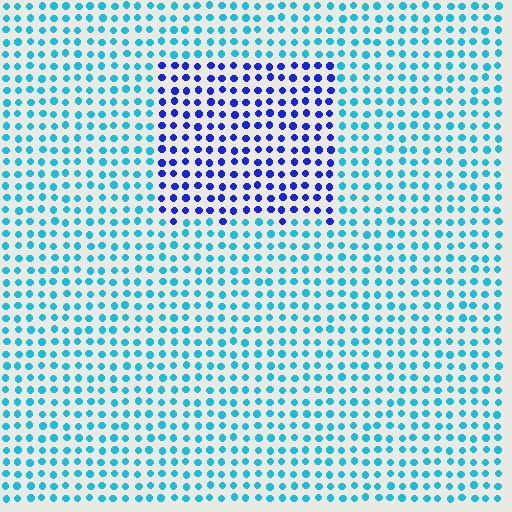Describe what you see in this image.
The image is filled with small cyan elements in a uniform arrangement. A rectangle-shaped region is visible where the elements are tinted to a slightly different hue, forming a subtle color boundary.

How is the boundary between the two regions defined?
The boundary is defined purely by a slight shift in hue (about 49 degrees). Spacing, size, and orientation are identical on both sides.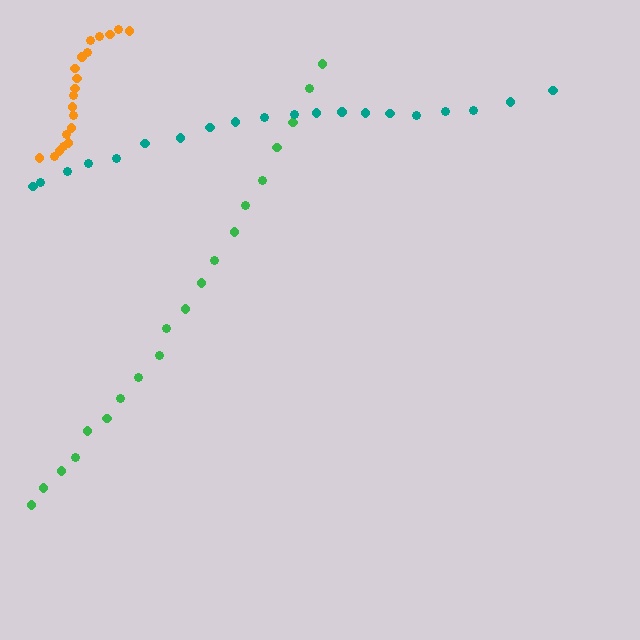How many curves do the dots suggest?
There are 3 distinct paths.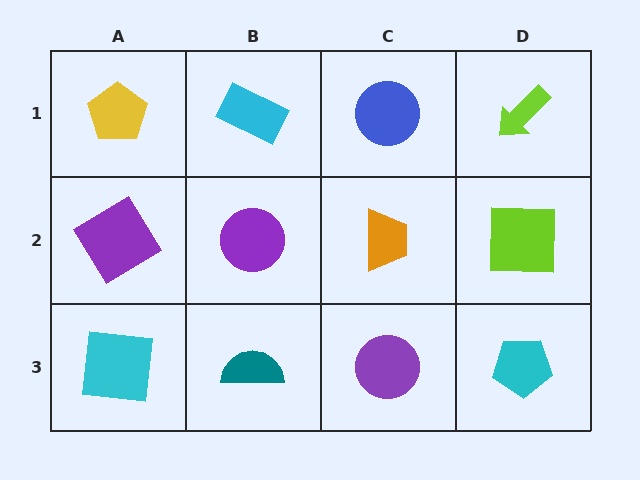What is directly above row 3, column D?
A lime square.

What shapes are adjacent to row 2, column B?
A cyan rectangle (row 1, column B), a teal semicircle (row 3, column B), a purple diamond (row 2, column A), an orange trapezoid (row 2, column C).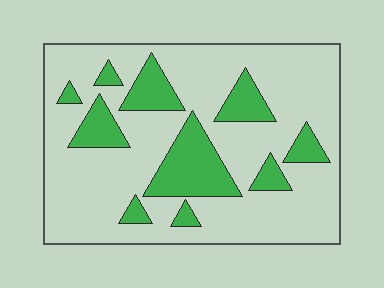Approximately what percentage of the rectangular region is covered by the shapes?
Approximately 25%.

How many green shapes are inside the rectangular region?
10.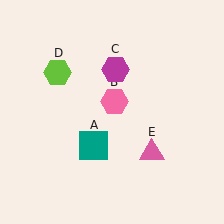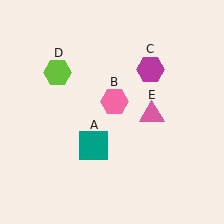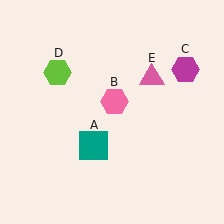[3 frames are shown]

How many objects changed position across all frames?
2 objects changed position: magenta hexagon (object C), pink triangle (object E).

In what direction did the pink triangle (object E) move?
The pink triangle (object E) moved up.